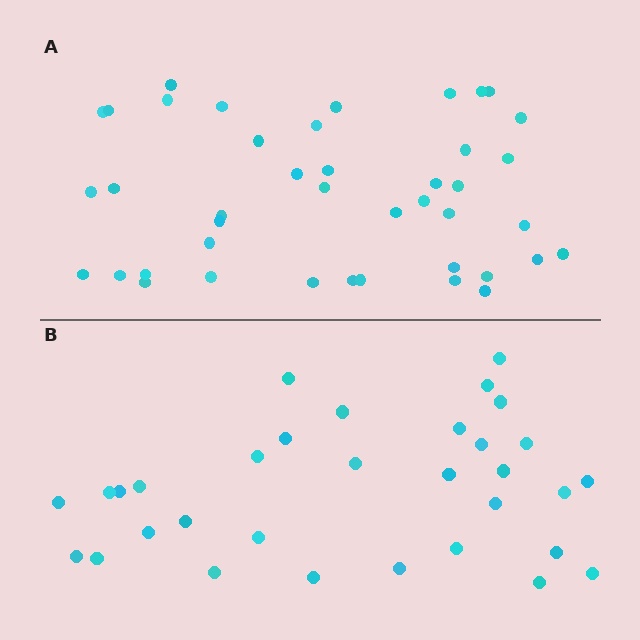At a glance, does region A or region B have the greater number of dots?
Region A (the top region) has more dots.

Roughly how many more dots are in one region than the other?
Region A has roughly 10 or so more dots than region B.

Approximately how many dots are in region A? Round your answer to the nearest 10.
About 40 dots. (The exact count is 42, which rounds to 40.)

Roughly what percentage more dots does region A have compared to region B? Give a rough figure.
About 30% more.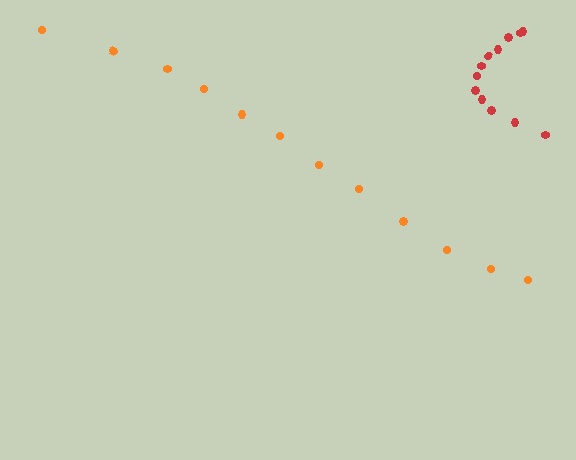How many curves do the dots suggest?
There are 2 distinct paths.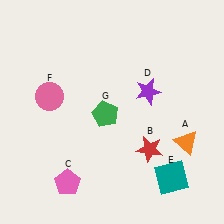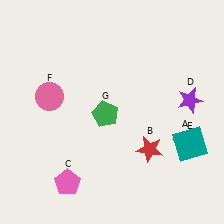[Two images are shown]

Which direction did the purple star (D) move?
The purple star (D) moved right.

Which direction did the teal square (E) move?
The teal square (E) moved up.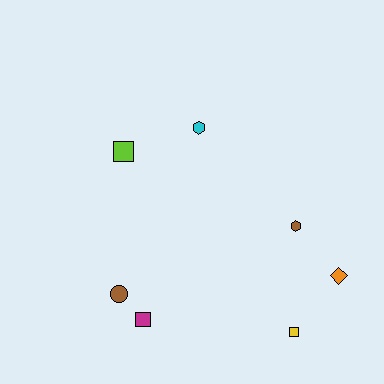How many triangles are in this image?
There are no triangles.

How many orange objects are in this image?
There is 1 orange object.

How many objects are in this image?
There are 7 objects.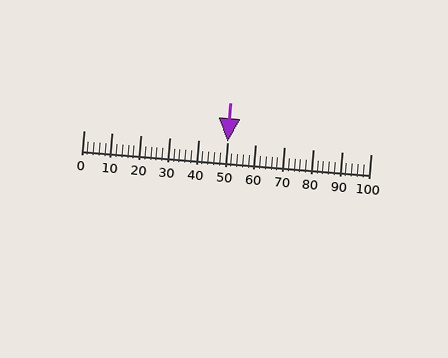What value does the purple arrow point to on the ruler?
The purple arrow points to approximately 50.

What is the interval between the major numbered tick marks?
The major tick marks are spaced 10 units apart.